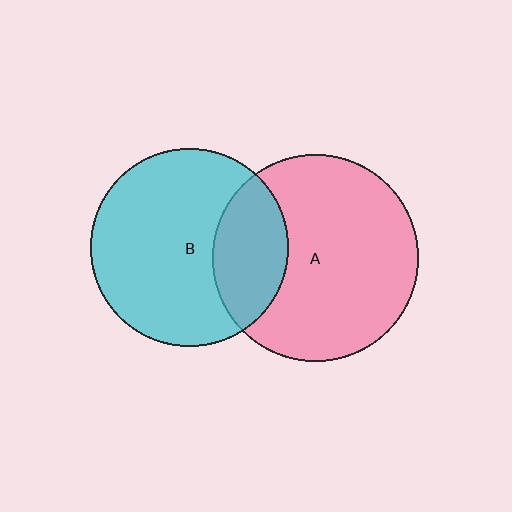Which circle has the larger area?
Circle A (pink).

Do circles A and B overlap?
Yes.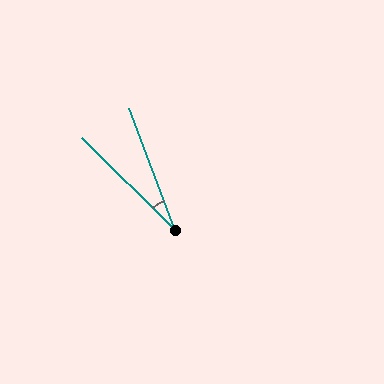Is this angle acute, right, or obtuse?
It is acute.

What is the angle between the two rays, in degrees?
Approximately 25 degrees.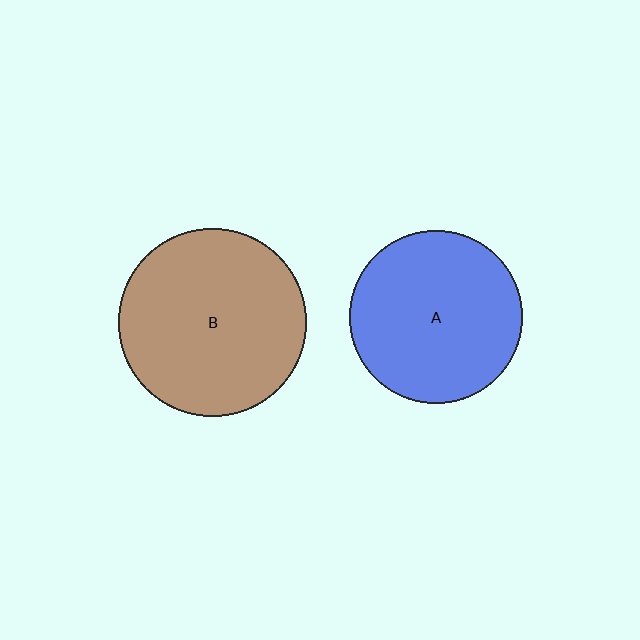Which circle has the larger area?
Circle B (brown).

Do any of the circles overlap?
No, none of the circles overlap.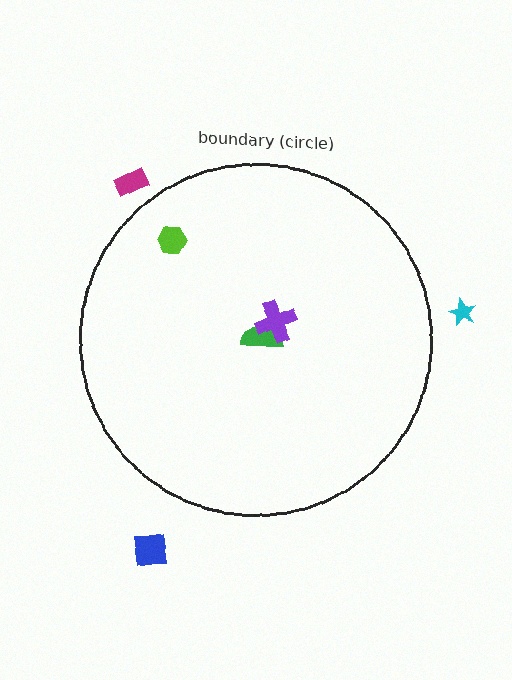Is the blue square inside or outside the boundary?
Outside.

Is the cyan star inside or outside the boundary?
Outside.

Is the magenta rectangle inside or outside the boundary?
Outside.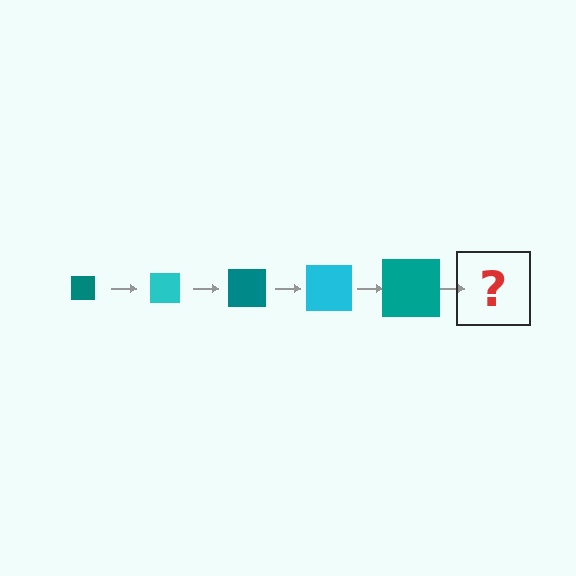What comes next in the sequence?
The next element should be a cyan square, larger than the previous one.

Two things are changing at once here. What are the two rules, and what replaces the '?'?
The two rules are that the square grows larger each step and the color cycles through teal and cyan. The '?' should be a cyan square, larger than the previous one.